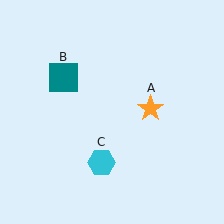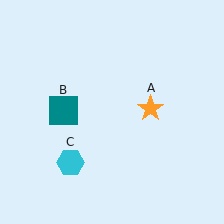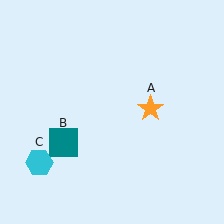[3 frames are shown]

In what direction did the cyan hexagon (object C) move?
The cyan hexagon (object C) moved left.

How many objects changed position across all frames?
2 objects changed position: teal square (object B), cyan hexagon (object C).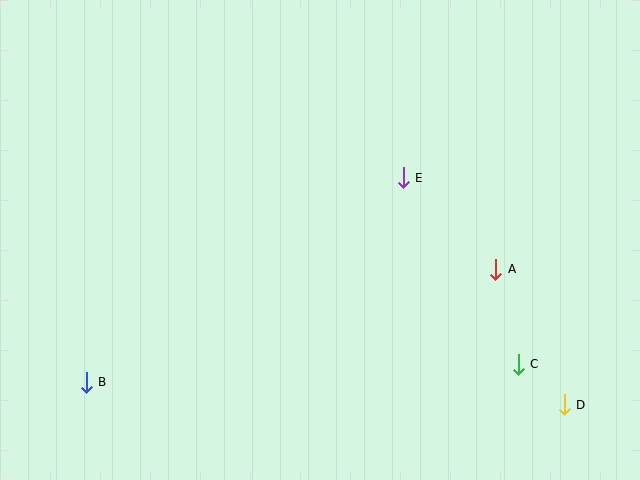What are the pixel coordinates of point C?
Point C is at (518, 364).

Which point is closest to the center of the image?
Point E at (403, 178) is closest to the center.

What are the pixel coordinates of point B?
Point B is at (86, 382).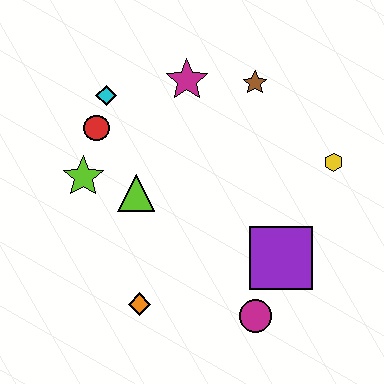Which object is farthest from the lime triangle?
The yellow hexagon is farthest from the lime triangle.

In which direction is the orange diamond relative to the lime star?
The orange diamond is below the lime star.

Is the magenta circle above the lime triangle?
No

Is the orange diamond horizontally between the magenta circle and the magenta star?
No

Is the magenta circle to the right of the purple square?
No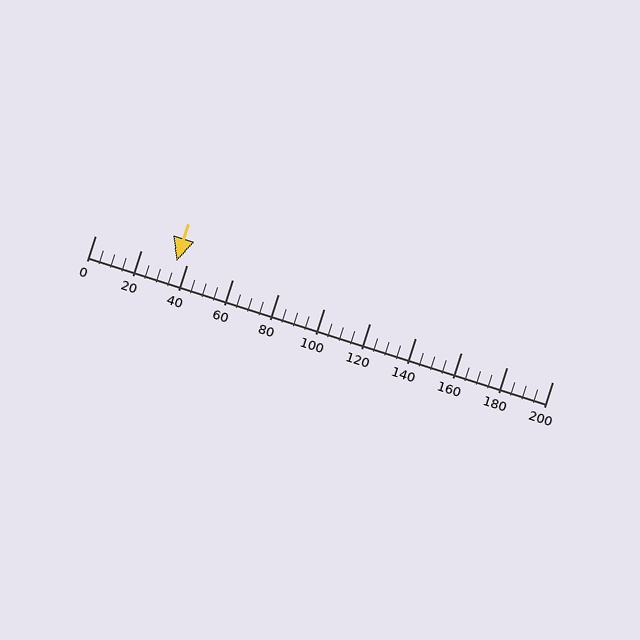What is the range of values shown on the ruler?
The ruler shows values from 0 to 200.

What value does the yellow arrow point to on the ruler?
The yellow arrow points to approximately 36.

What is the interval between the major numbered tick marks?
The major tick marks are spaced 20 units apart.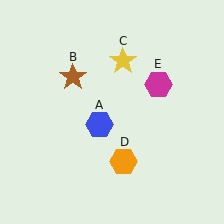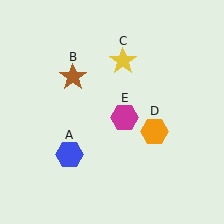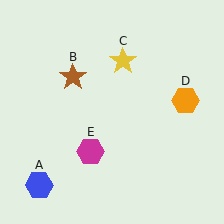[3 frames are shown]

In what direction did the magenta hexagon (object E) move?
The magenta hexagon (object E) moved down and to the left.